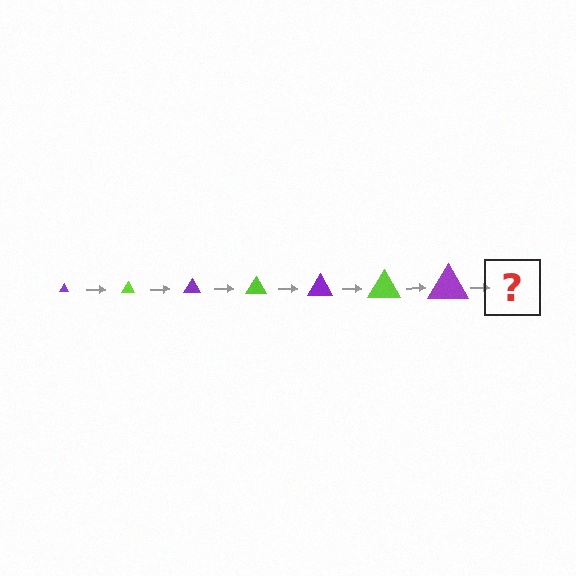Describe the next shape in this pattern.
It should be a lime triangle, larger than the previous one.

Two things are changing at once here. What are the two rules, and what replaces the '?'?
The two rules are that the triangle grows larger each step and the color cycles through purple and lime. The '?' should be a lime triangle, larger than the previous one.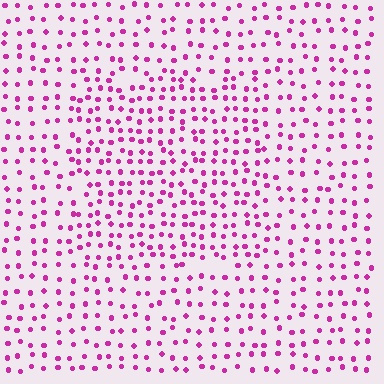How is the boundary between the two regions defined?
The boundary is defined by a change in element density (approximately 1.5x ratio). All elements are the same color, size, and shape.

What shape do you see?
I see a rectangle.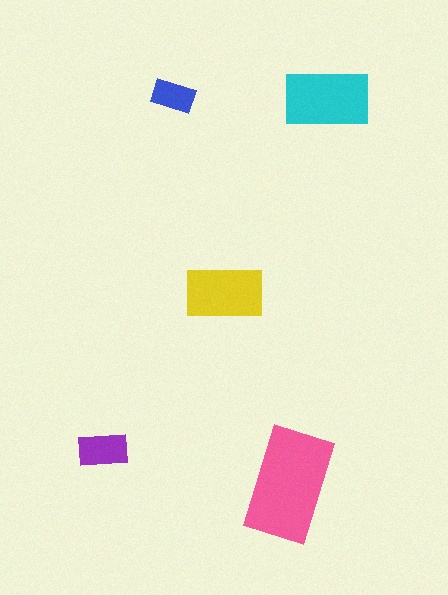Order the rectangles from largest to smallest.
the pink one, the cyan one, the yellow one, the purple one, the blue one.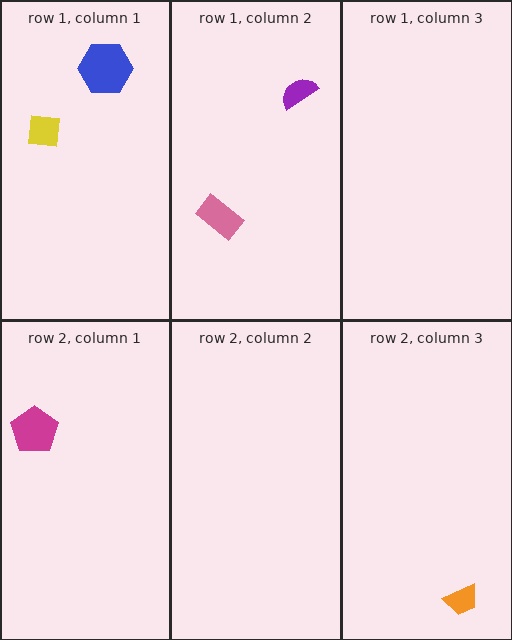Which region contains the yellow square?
The row 1, column 1 region.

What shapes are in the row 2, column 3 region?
The orange trapezoid.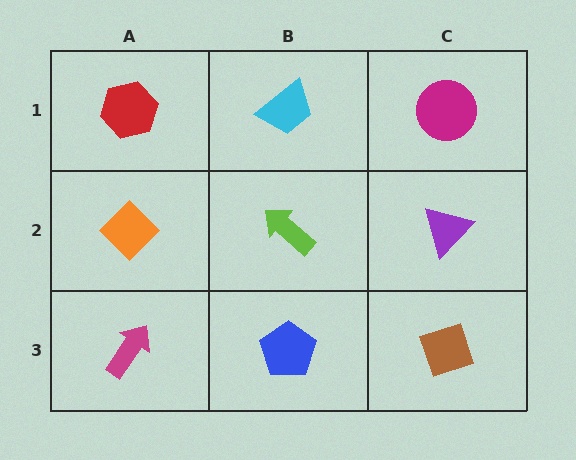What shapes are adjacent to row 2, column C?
A magenta circle (row 1, column C), a brown diamond (row 3, column C), a lime arrow (row 2, column B).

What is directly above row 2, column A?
A red hexagon.